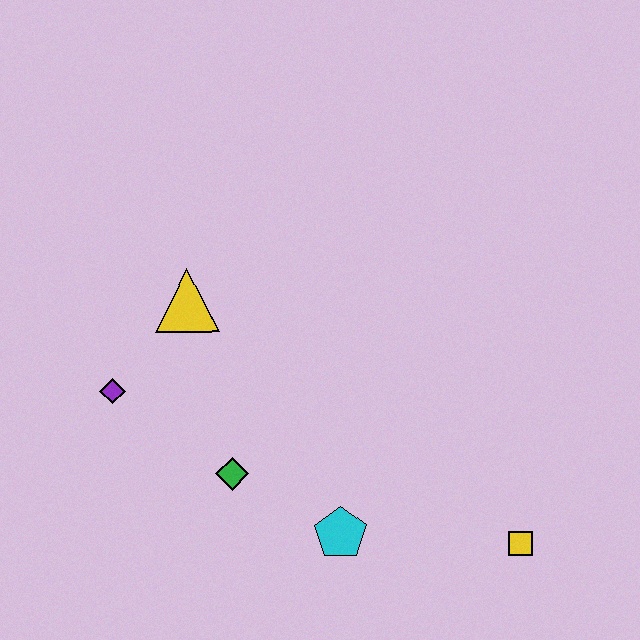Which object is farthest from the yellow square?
The purple diamond is farthest from the yellow square.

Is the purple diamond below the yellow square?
No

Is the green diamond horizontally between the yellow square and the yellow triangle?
Yes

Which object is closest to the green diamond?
The cyan pentagon is closest to the green diamond.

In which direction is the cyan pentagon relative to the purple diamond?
The cyan pentagon is to the right of the purple diamond.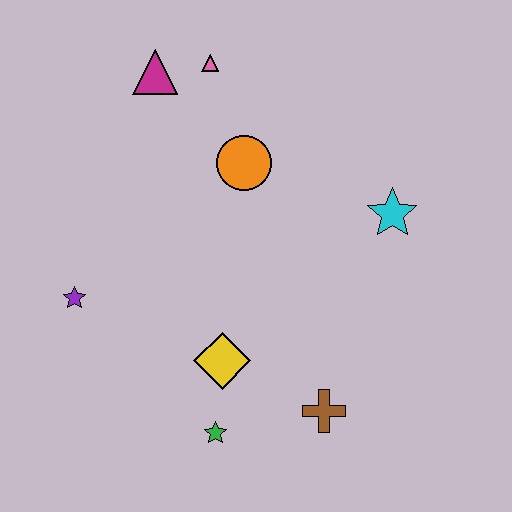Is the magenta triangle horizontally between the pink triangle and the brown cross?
No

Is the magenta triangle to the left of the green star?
Yes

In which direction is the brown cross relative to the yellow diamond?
The brown cross is to the right of the yellow diamond.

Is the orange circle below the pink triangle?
Yes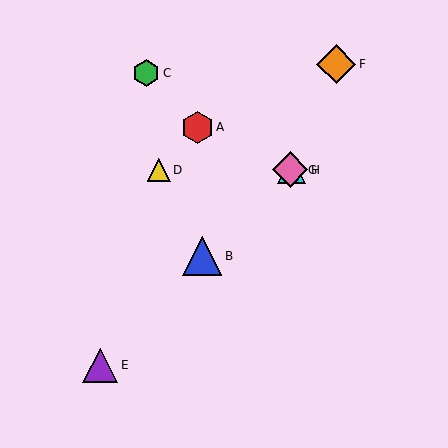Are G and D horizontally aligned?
Yes, both are at y≈170.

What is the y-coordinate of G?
Object G is at y≈170.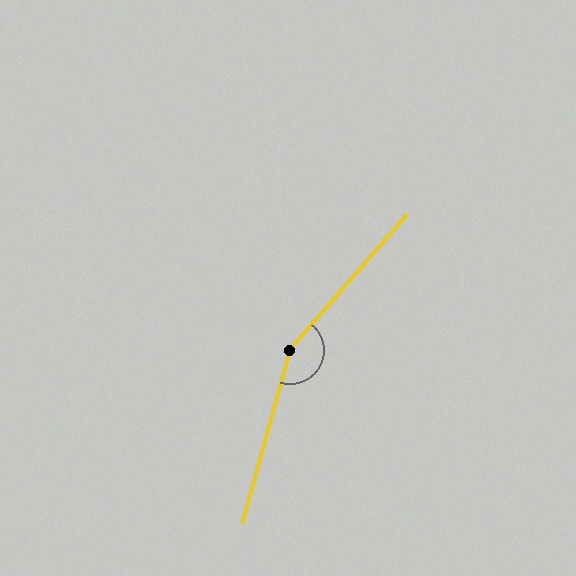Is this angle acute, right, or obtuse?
It is obtuse.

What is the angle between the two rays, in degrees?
Approximately 155 degrees.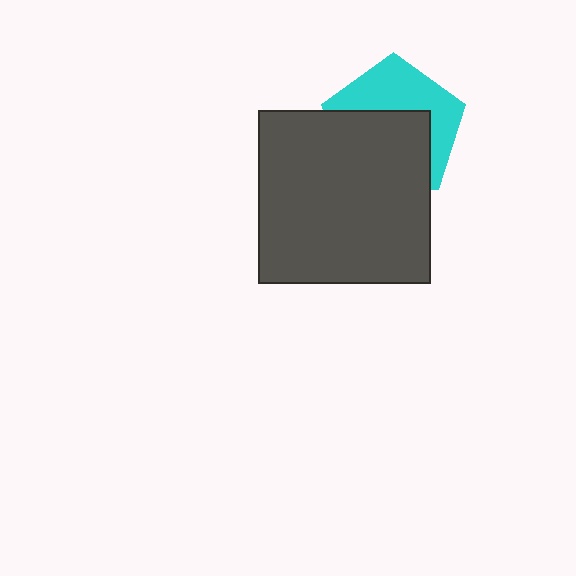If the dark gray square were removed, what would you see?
You would see the complete cyan pentagon.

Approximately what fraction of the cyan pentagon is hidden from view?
Roughly 56% of the cyan pentagon is hidden behind the dark gray square.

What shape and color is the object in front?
The object in front is a dark gray square.